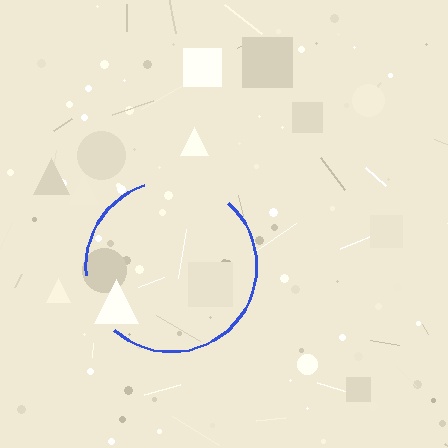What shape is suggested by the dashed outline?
The dashed outline suggests a circle.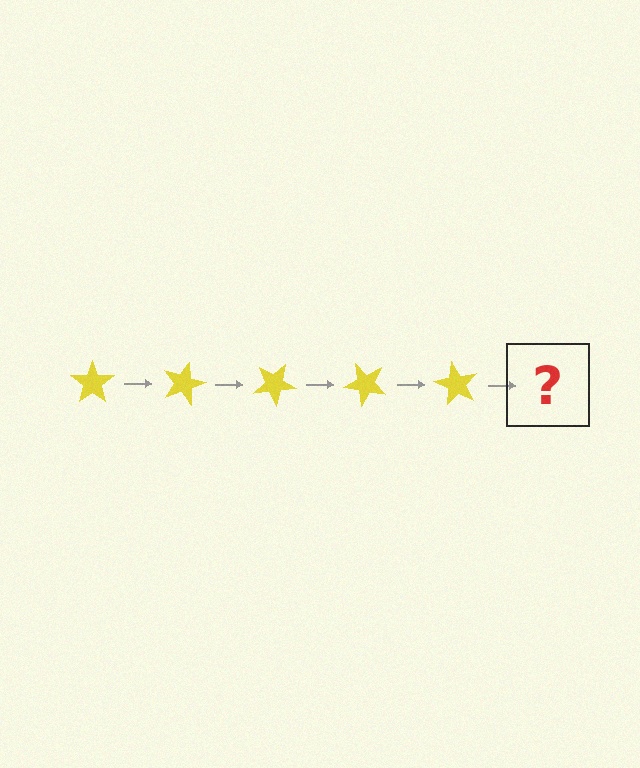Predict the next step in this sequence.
The next step is a yellow star rotated 75 degrees.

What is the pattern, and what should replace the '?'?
The pattern is that the star rotates 15 degrees each step. The '?' should be a yellow star rotated 75 degrees.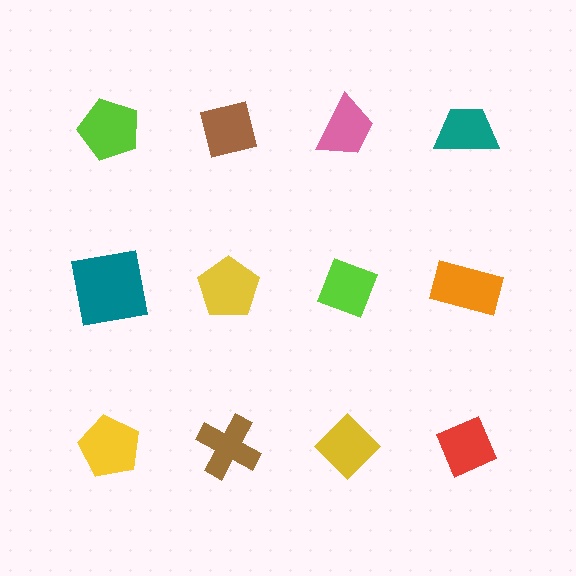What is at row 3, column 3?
A yellow diamond.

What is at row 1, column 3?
A pink trapezoid.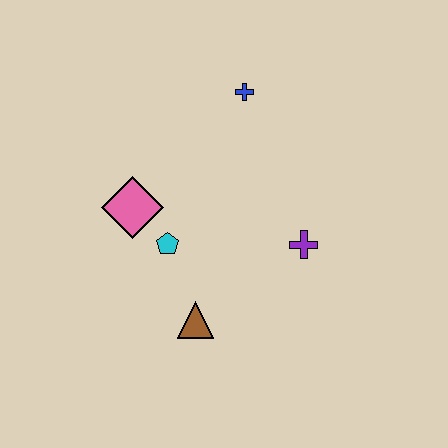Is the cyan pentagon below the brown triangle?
No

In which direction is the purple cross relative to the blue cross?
The purple cross is below the blue cross.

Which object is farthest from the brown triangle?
The blue cross is farthest from the brown triangle.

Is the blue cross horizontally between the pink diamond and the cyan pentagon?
No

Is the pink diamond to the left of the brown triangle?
Yes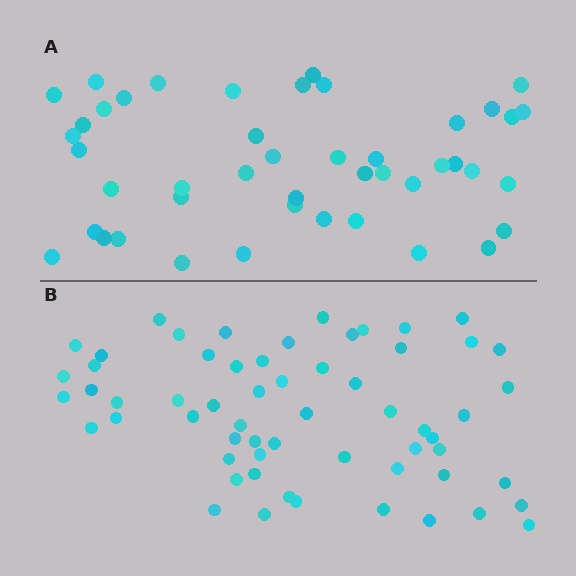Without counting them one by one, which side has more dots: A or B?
Region B (the bottom region) has more dots.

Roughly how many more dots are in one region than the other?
Region B has approximately 15 more dots than region A.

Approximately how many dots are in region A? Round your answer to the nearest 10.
About 40 dots. (The exact count is 45, which rounds to 40.)